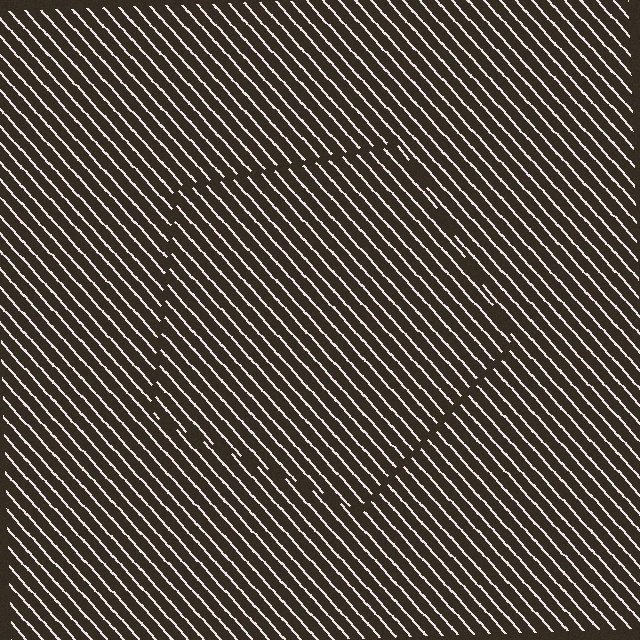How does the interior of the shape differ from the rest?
The interior of the shape contains the same grating, shifted by half a period — the contour is defined by the phase discontinuity where line-ends from the inner and outer gratings abut.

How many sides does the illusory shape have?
5 sides — the line-ends trace a pentagon.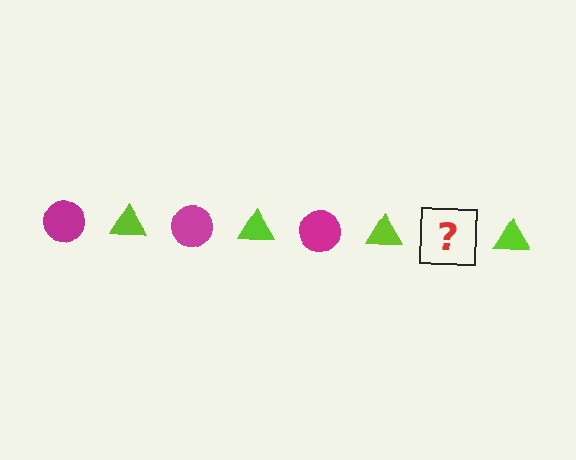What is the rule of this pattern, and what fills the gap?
The rule is that the pattern alternates between magenta circle and lime triangle. The gap should be filled with a magenta circle.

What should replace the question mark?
The question mark should be replaced with a magenta circle.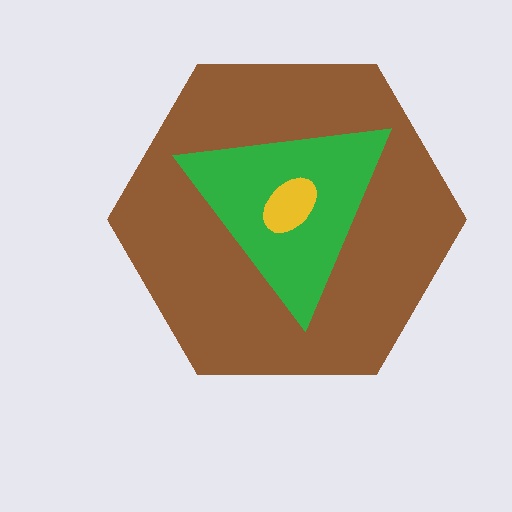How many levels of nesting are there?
3.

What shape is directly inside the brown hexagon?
The green triangle.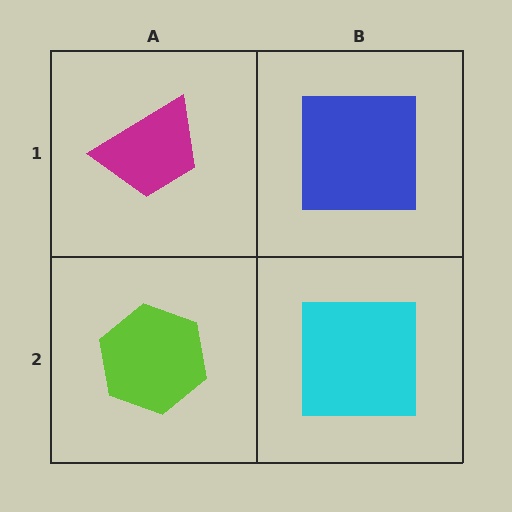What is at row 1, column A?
A magenta trapezoid.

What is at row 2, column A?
A lime hexagon.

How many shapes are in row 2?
2 shapes.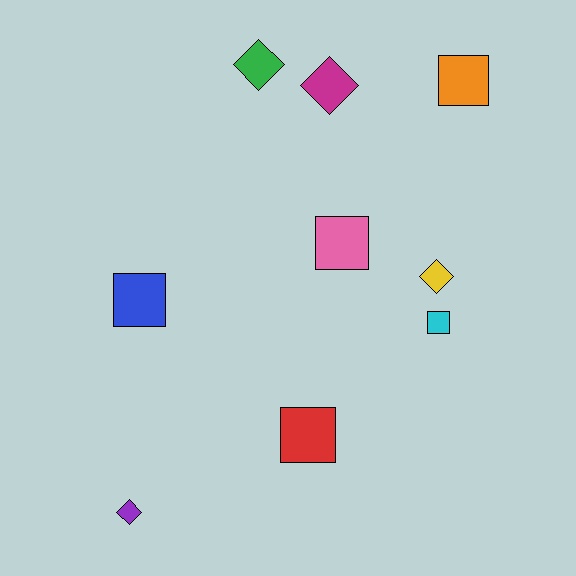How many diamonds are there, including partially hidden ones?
There are 4 diamonds.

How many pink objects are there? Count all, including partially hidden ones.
There is 1 pink object.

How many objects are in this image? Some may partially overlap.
There are 9 objects.